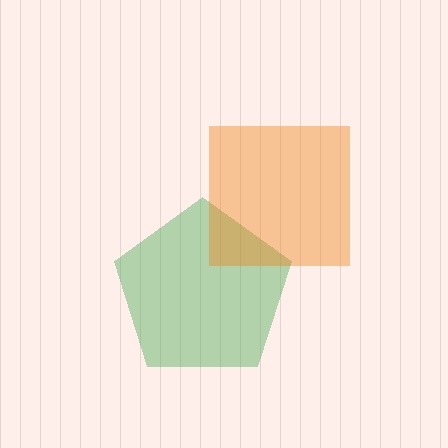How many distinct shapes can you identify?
There are 2 distinct shapes: a green pentagon, an orange square.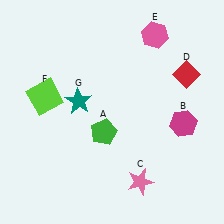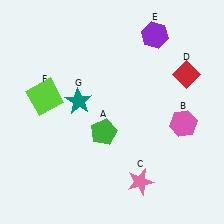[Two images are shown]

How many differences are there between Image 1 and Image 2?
There are 2 differences between the two images.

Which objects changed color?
B changed from magenta to pink. E changed from pink to purple.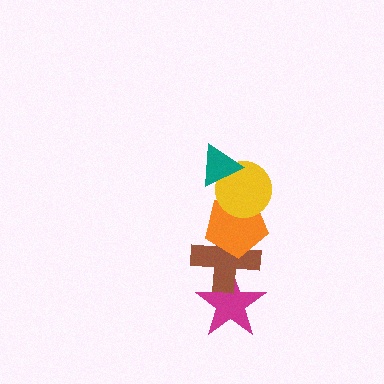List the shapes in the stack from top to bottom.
From top to bottom: the teal triangle, the yellow circle, the orange pentagon, the brown cross, the magenta star.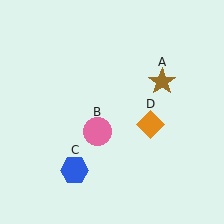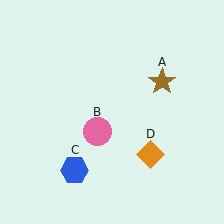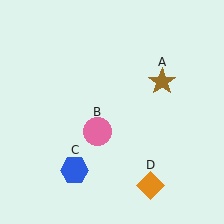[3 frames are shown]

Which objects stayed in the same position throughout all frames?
Brown star (object A) and pink circle (object B) and blue hexagon (object C) remained stationary.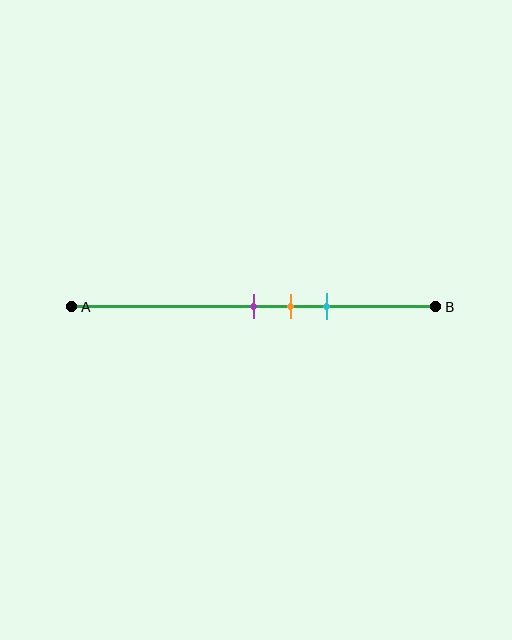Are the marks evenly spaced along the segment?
Yes, the marks are approximately evenly spaced.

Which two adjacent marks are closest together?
The purple and orange marks are the closest adjacent pair.